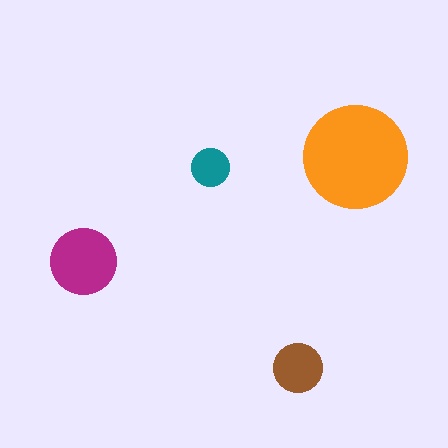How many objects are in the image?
There are 4 objects in the image.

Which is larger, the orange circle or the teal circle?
The orange one.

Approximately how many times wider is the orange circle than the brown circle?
About 2 times wider.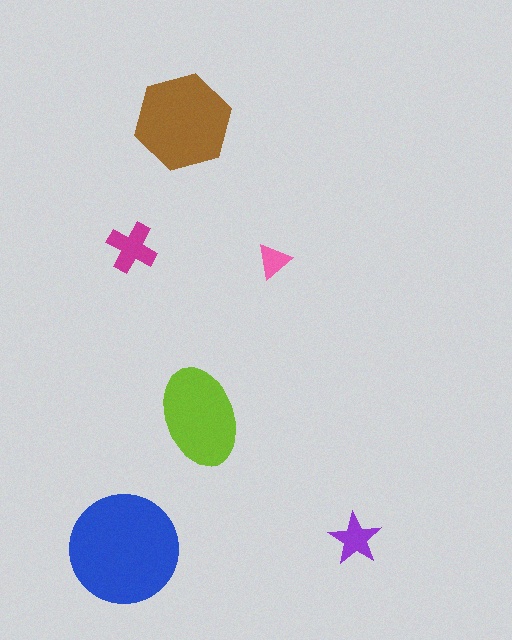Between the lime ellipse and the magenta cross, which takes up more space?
The lime ellipse.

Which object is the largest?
The blue circle.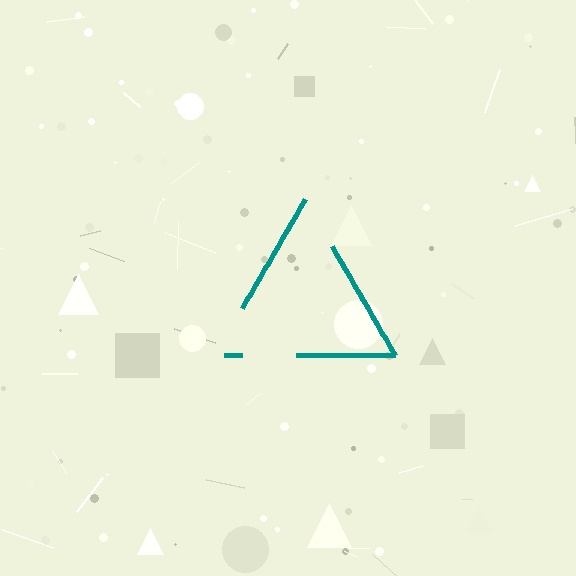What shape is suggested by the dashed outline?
The dashed outline suggests a triangle.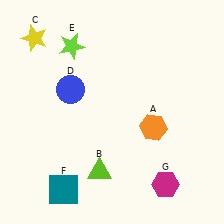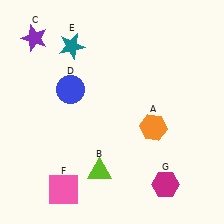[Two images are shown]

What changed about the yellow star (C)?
In Image 1, C is yellow. In Image 2, it changed to purple.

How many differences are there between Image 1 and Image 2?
There are 3 differences between the two images.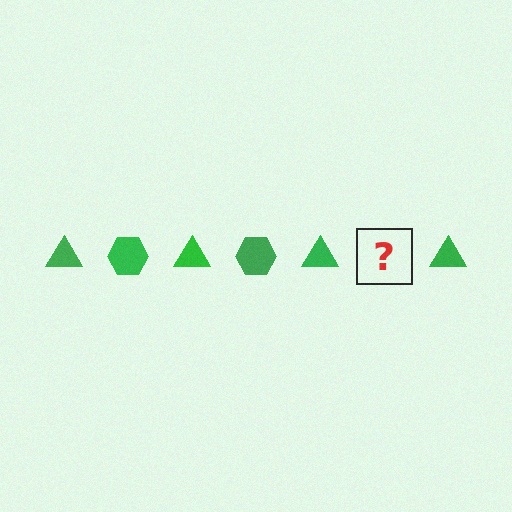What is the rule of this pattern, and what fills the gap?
The rule is that the pattern cycles through triangle, hexagon shapes in green. The gap should be filled with a green hexagon.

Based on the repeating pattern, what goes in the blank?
The blank should be a green hexagon.